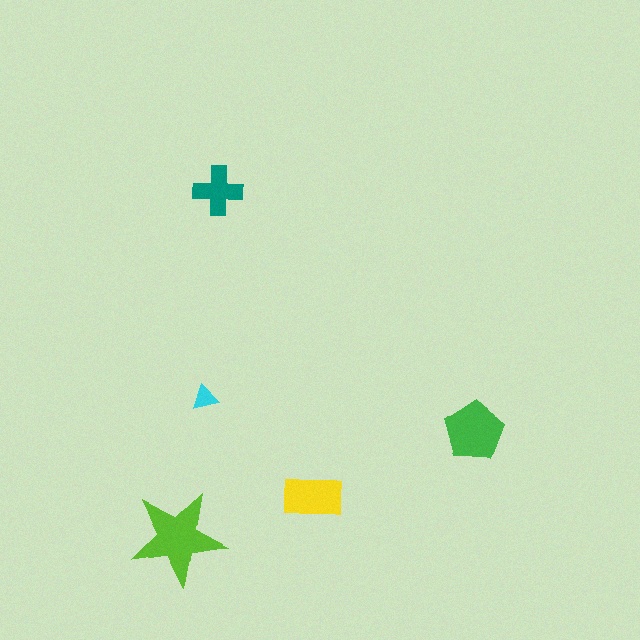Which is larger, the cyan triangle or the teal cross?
The teal cross.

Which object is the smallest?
The cyan triangle.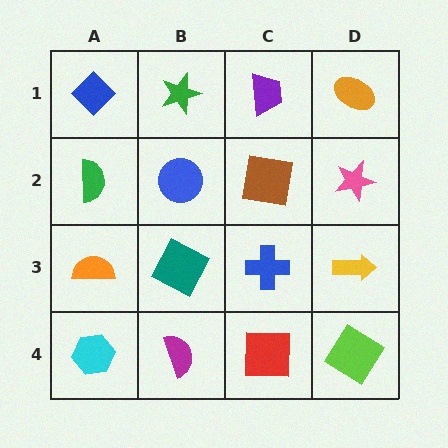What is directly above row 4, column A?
An orange semicircle.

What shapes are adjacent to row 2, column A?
A blue diamond (row 1, column A), an orange semicircle (row 3, column A), a blue circle (row 2, column B).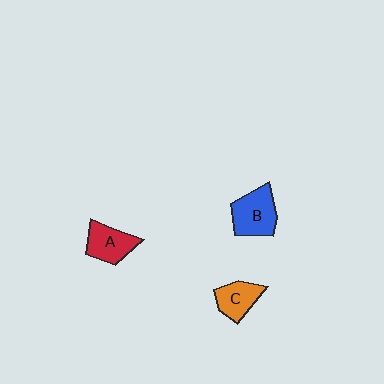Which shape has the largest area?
Shape B (blue).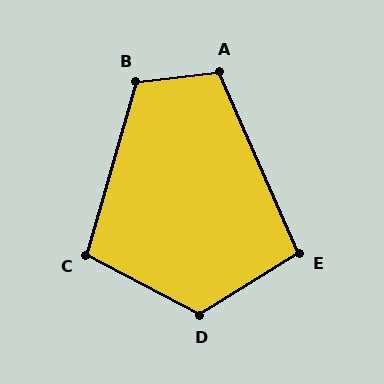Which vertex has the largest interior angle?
D, at approximately 120 degrees.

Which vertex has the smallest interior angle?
E, at approximately 98 degrees.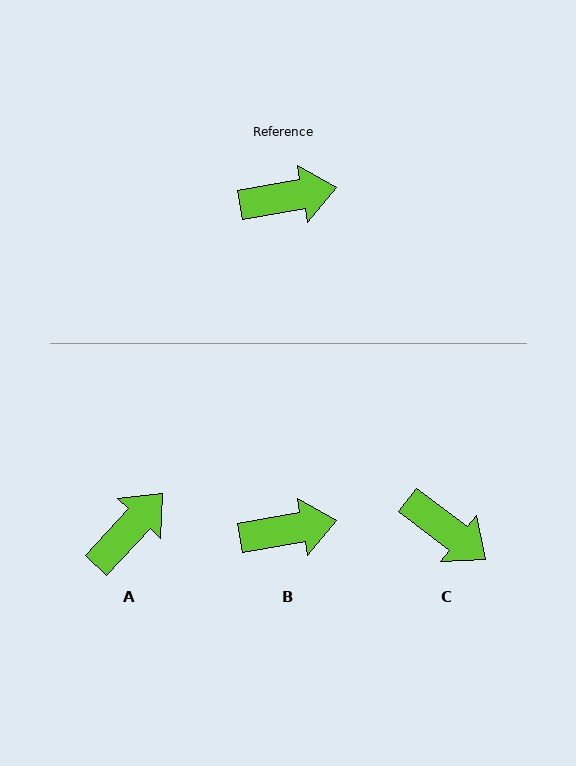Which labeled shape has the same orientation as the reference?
B.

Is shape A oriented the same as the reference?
No, it is off by about 37 degrees.